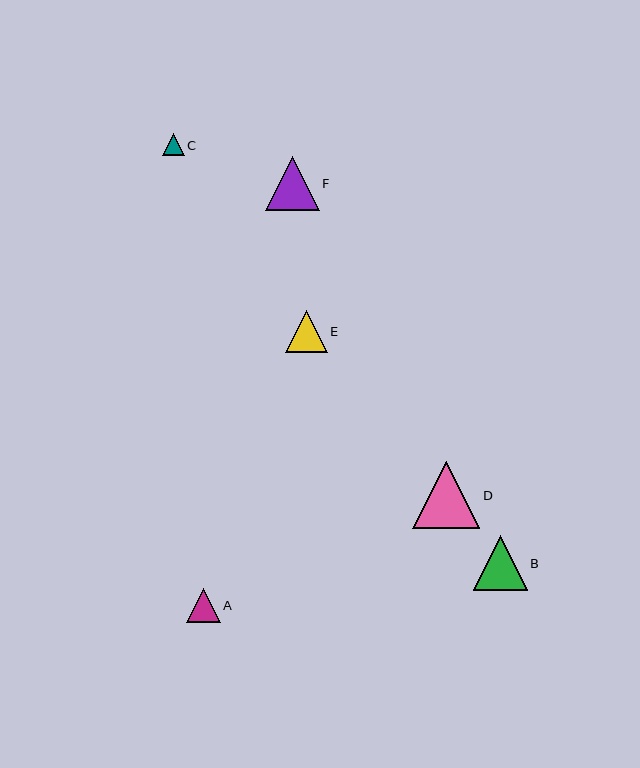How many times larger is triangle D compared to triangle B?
Triangle D is approximately 1.2 times the size of triangle B.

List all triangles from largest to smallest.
From largest to smallest: D, B, F, E, A, C.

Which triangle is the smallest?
Triangle C is the smallest with a size of approximately 21 pixels.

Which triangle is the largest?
Triangle D is the largest with a size of approximately 67 pixels.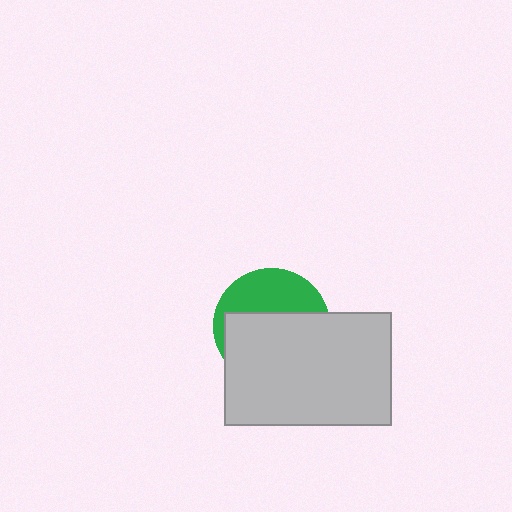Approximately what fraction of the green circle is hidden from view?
Roughly 62% of the green circle is hidden behind the light gray rectangle.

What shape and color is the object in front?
The object in front is a light gray rectangle.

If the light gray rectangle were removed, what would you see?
You would see the complete green circle.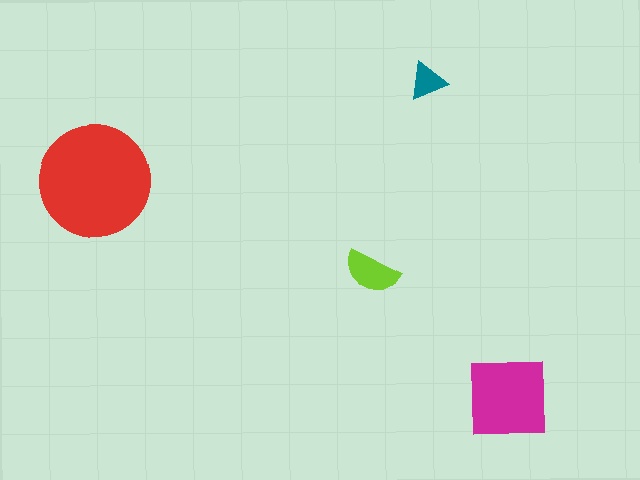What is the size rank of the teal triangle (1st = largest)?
4th.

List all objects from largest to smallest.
The red circle, the magenta square, the lime semicircle, the teal triangle.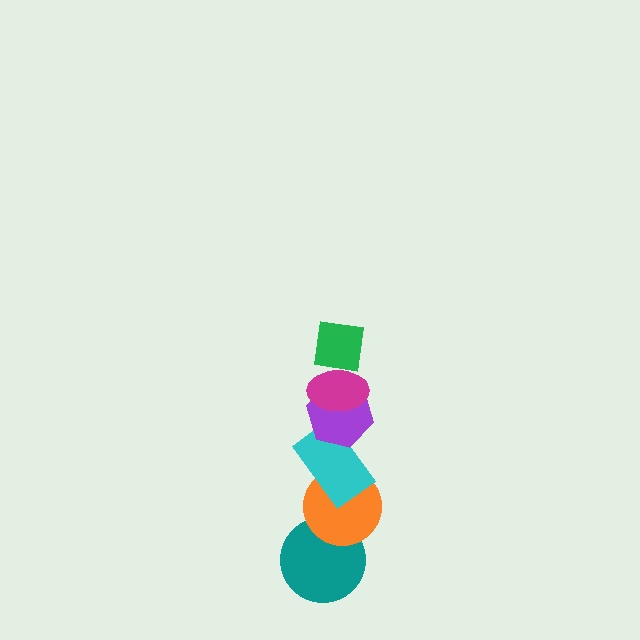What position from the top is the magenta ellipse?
The magenta ellipse is 2nd from the top.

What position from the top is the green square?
The green square is 1st from the top.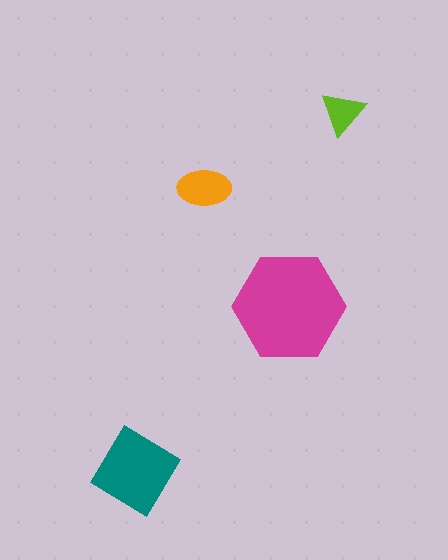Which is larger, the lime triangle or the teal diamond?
The teal diamond.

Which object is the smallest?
The lime triangle.